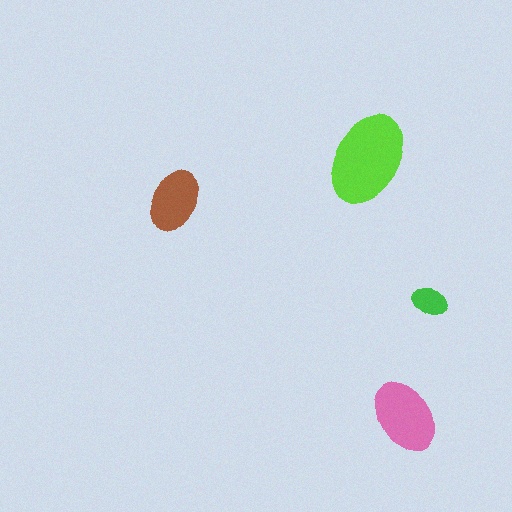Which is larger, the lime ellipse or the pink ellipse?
The lime one.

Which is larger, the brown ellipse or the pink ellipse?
The pink one.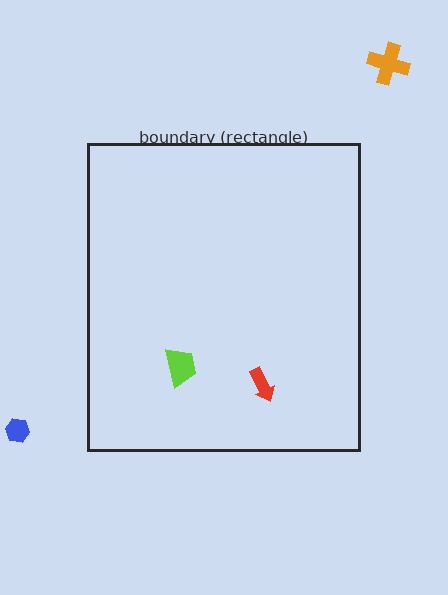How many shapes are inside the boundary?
2 inside, 2 outside.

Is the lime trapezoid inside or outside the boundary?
Inside.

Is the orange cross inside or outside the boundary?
Outside.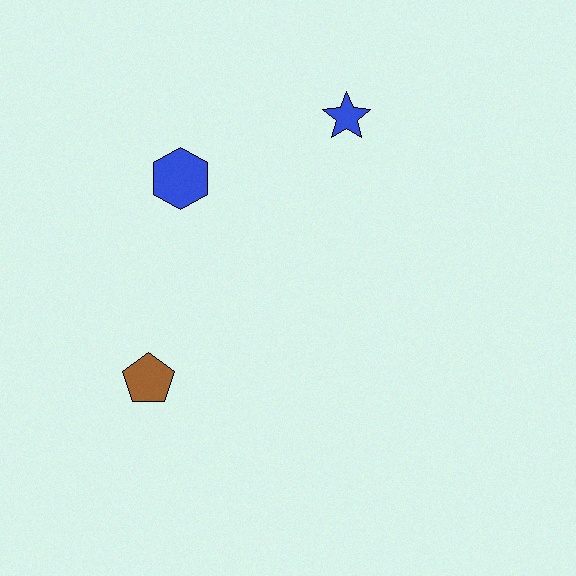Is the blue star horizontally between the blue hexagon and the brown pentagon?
No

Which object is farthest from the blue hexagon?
The brown pentagon is farthest from the blue hexagon.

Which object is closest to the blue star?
The blue hexagon is closest to the blue star.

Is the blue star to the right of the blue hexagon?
Yes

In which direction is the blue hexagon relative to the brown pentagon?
The blue hexagon is above the brown pentagon.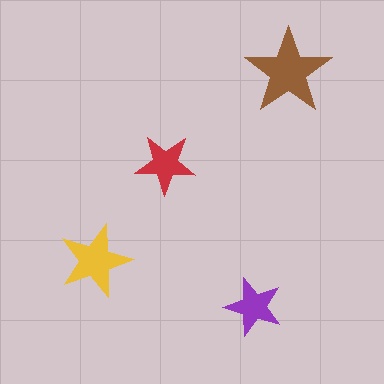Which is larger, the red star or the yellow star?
The yellow one.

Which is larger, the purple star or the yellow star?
The yellow one.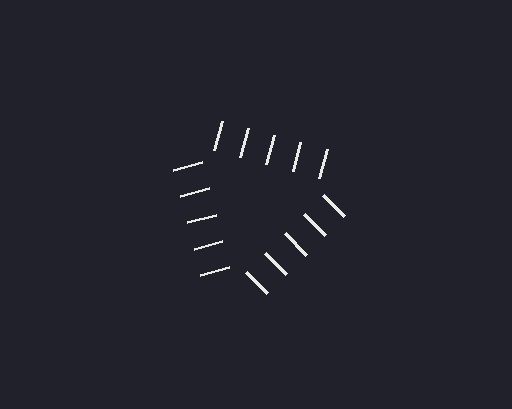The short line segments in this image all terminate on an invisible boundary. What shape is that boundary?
An illusory triangle — the line segments terminate on its edges but no continuous stroke is drawn.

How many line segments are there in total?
15 — 5 along each of the 3 edges.